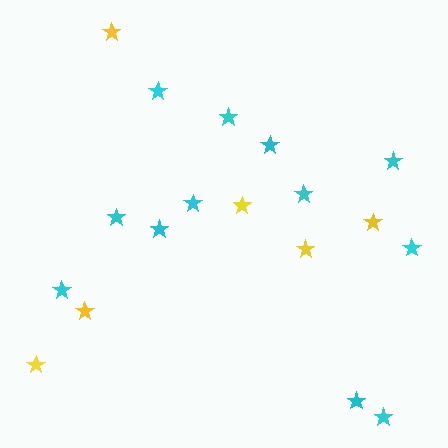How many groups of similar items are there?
There are 2 groups: one group of cyan stars (12) and one group of yellow stars (6).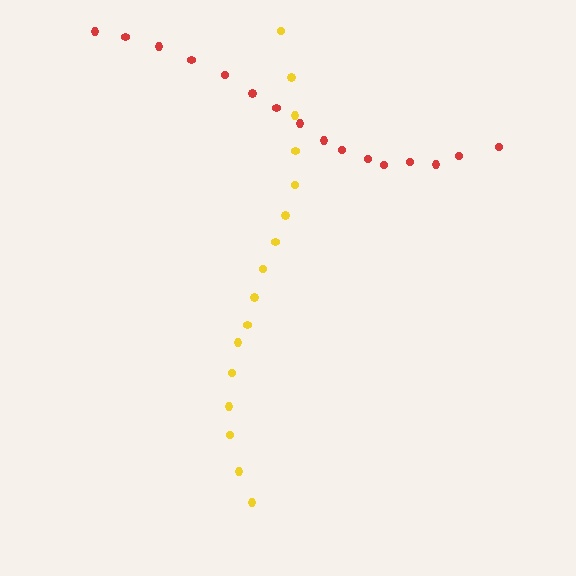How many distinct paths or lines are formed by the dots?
There are 2 distinct paths.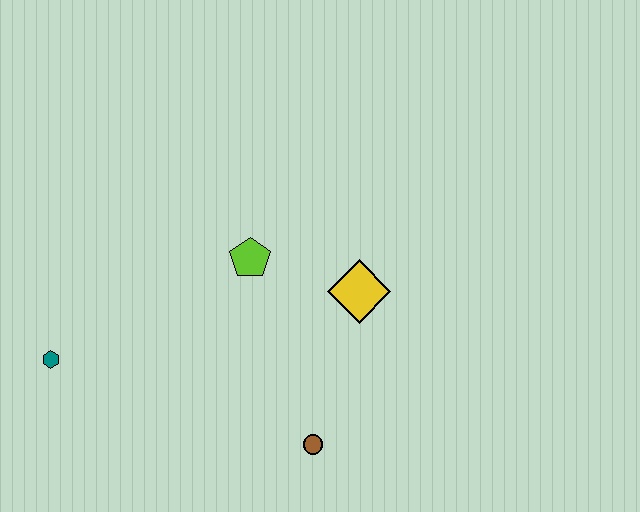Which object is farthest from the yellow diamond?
The teal hexagon is farthest from the yellow diamond.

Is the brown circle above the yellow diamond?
No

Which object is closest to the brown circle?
The yellow diamond is closest to the brown circle.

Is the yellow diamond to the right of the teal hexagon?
Yes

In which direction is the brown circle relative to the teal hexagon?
The brown circle is to the right of the teal hexagon.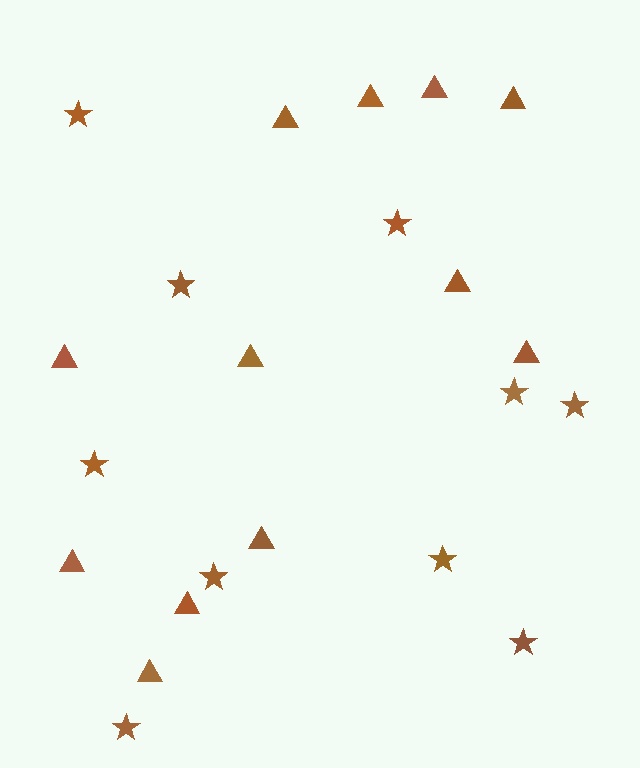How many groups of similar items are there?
There are 2 groups: one group of stars (10) and one group of triangles (12).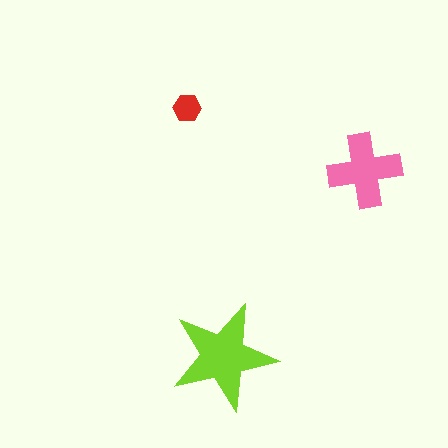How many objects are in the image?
There are 3 objects in the image.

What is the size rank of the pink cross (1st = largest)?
2nd.